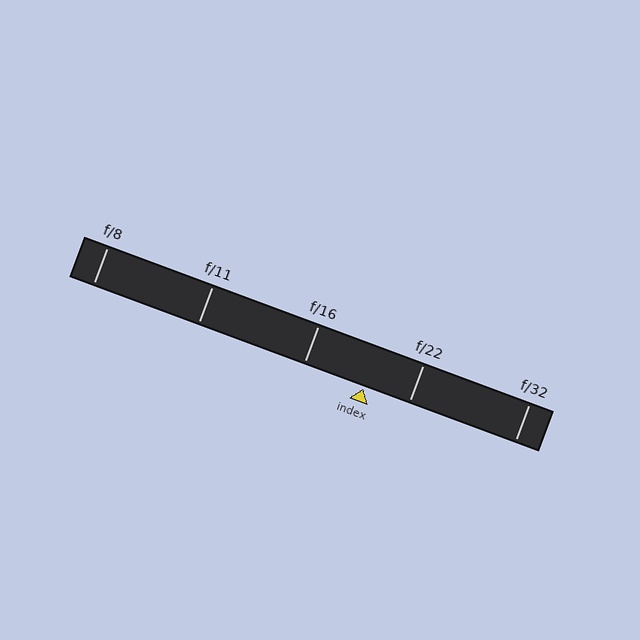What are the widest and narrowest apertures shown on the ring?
The widest aperture shown is f/8 and the narrowest is f/32.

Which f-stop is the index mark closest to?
The index mark is closest to f/22.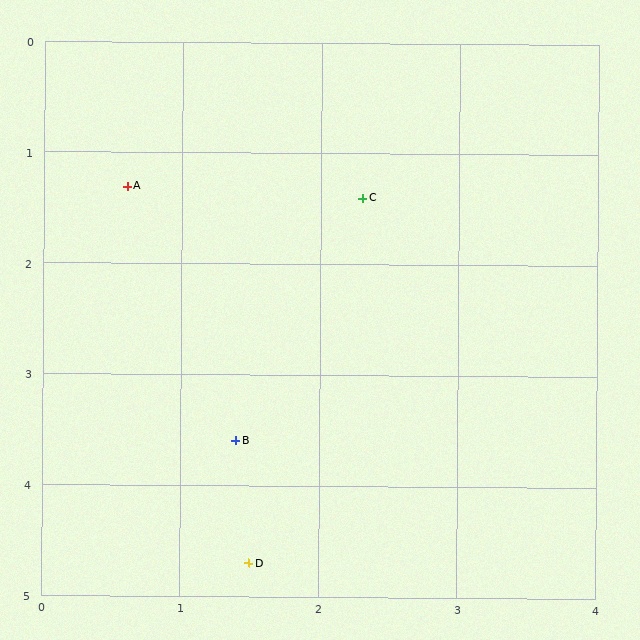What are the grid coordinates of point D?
Point D is at approximately (1.5, 4.7).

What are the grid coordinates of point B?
Point B is at approximately (1.4, 3.6).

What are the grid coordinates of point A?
Point A is at approximately (0.6, 1.3).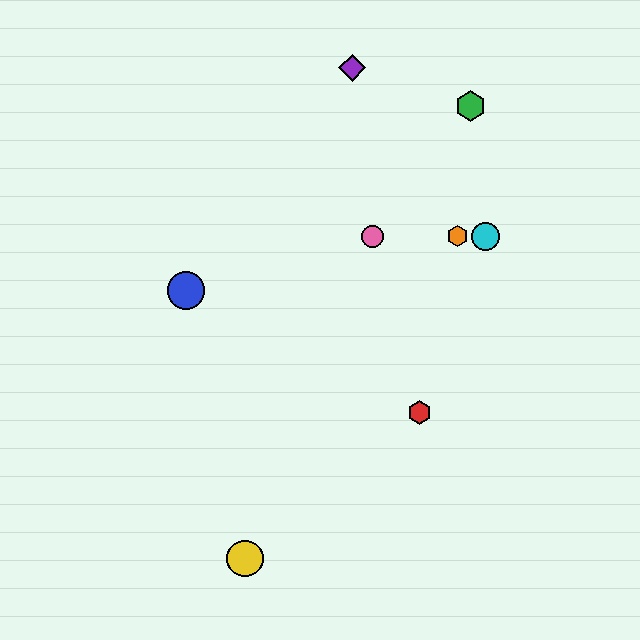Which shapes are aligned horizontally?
The orange hexagon, the cyan circle, the pink circle are aligned horizontally.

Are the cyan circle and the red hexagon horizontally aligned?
No, the cyan circle is at y≈236 and the red hexagon is at y≈412.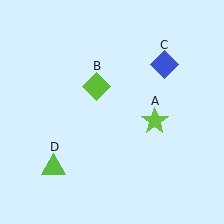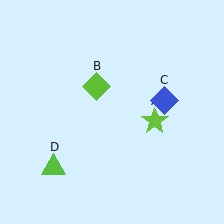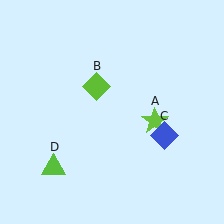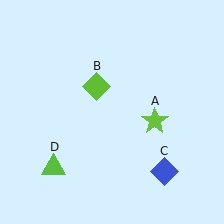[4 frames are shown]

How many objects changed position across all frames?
1 object changed position: blue diamond (object C).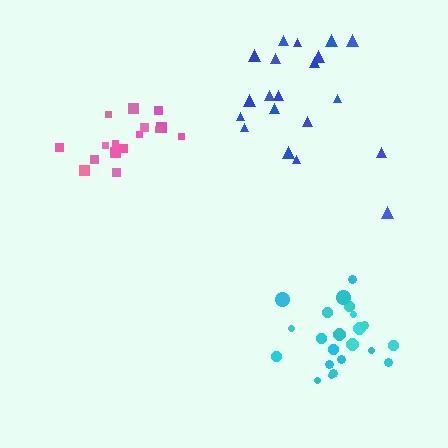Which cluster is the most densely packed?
Cyan.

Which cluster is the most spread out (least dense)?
Blue.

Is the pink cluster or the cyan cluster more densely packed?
Cyan.